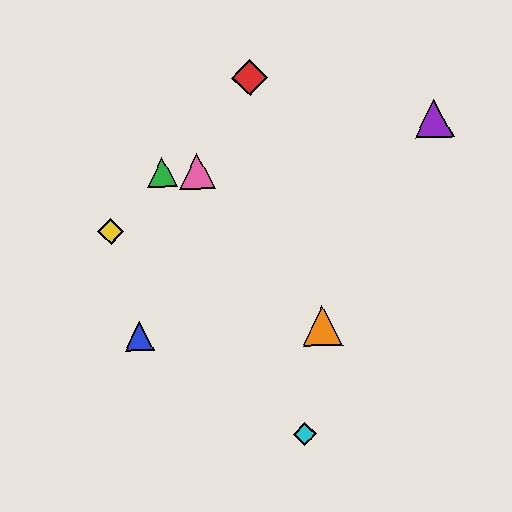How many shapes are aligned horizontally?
2 shapes (the green triangle, the pink triangle) are aligned horizontally.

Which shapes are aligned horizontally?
The green triangle, the pink triangle are aligned horizontally.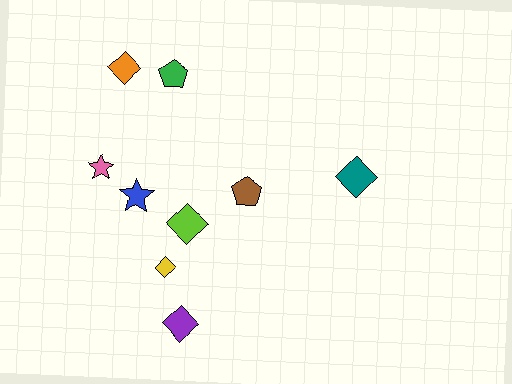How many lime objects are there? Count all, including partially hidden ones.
There is 1 lime object.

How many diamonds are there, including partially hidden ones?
There are 5 diamonds.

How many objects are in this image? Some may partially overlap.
There are 9 objects.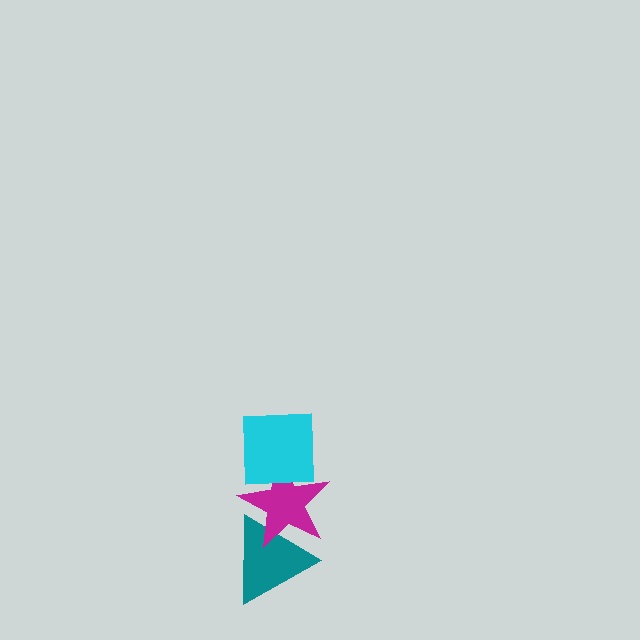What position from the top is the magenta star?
The magenta star is 2nd from the top.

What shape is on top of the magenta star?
The cyan square is on top of the magenta star.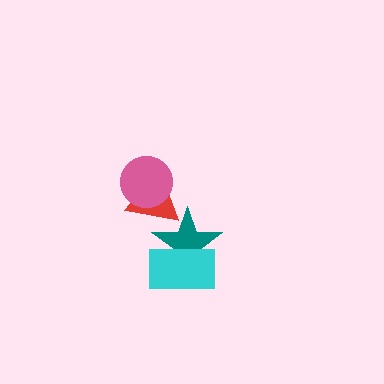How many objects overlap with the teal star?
2 objects overlap with the teal star.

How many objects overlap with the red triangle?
2 objects overlap with the red triangle.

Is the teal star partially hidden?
Yes, it is partially covered by another shape.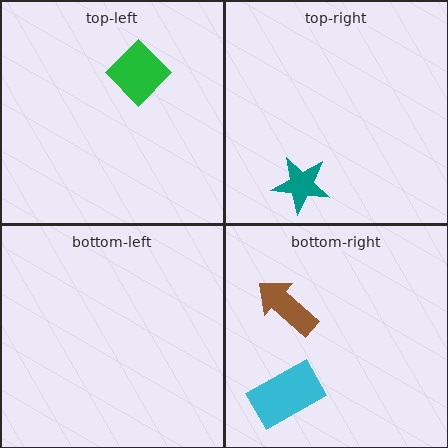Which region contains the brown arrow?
The bottom-right region.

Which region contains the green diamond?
The top-left region.